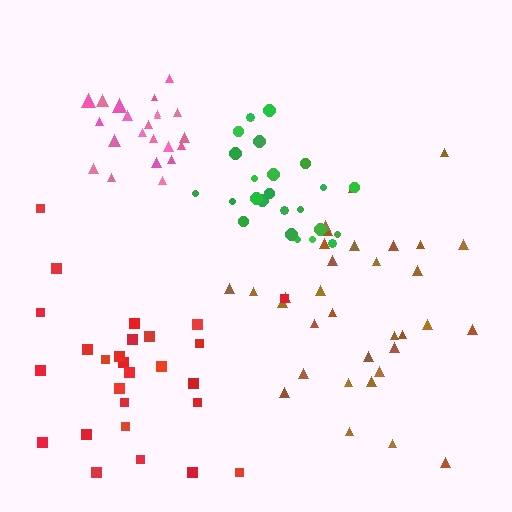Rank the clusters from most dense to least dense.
pink, green, brown, red.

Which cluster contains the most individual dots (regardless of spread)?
Brown (33).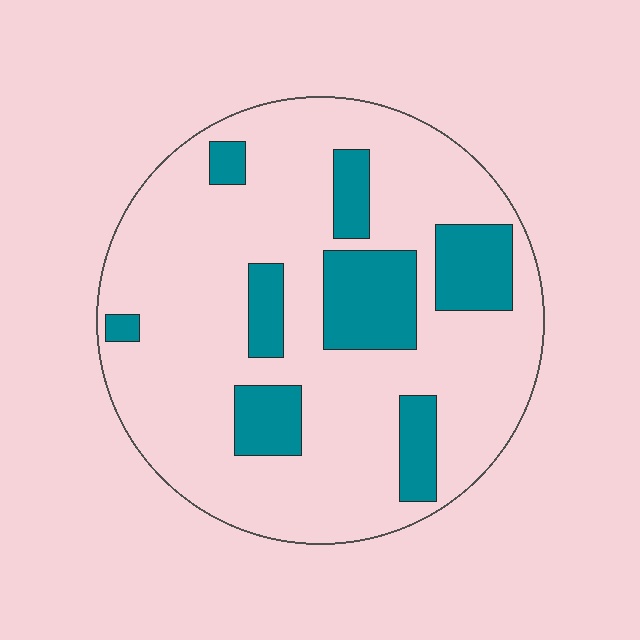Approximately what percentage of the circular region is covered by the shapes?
Approximately 20%.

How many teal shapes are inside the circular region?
8.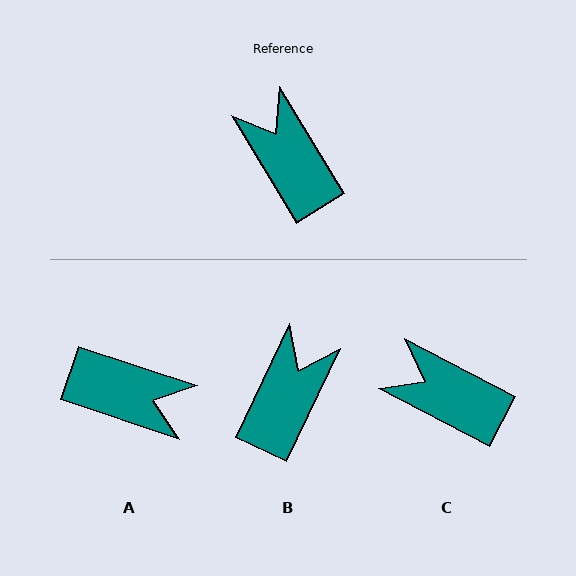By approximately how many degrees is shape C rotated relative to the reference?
Approximately 31 degrees counter-clockwise.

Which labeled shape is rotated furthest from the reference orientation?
A, about 139 degrees away.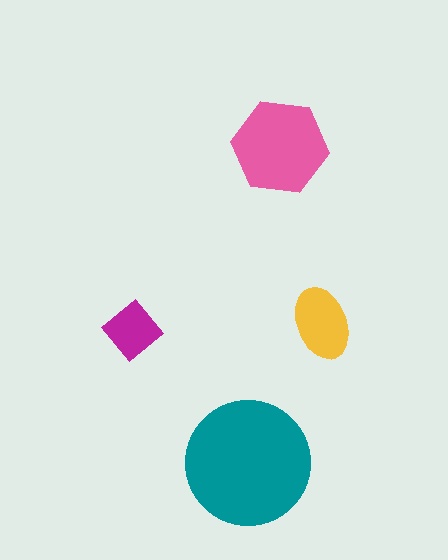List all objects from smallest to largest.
The magenta diamond, the yellow ellipse, the pink hexagon, the teal circle.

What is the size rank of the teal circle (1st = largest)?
1st.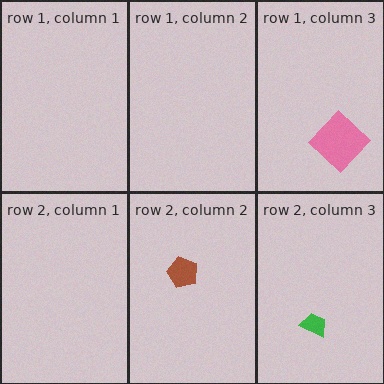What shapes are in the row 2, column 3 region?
The green trapezoid.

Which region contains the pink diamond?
The row 1, column 3 region.